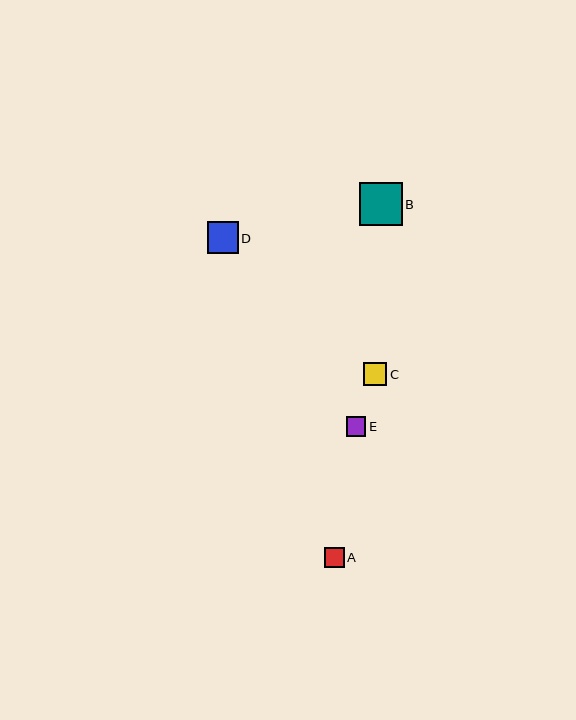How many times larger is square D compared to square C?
Square D is approximately 1.3 times the size of square C.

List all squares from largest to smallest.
From largest to smallest: B, D, C, A, E.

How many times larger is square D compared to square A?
Square D is approximately 1.6 times the size of square A.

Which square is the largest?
Square B is the largest with a size of approximately 43 pixels.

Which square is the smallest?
Square E is the smallest with a size of approximately 20 pixels.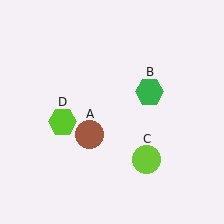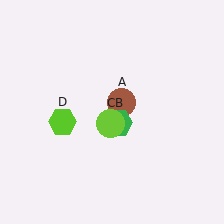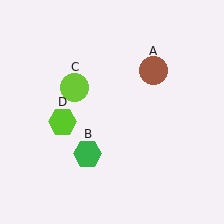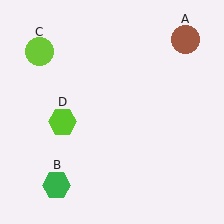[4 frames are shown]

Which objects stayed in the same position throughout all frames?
Lime hexagon (object D) remained stationary.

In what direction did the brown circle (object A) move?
The brown circle (object A) moved up and to the right.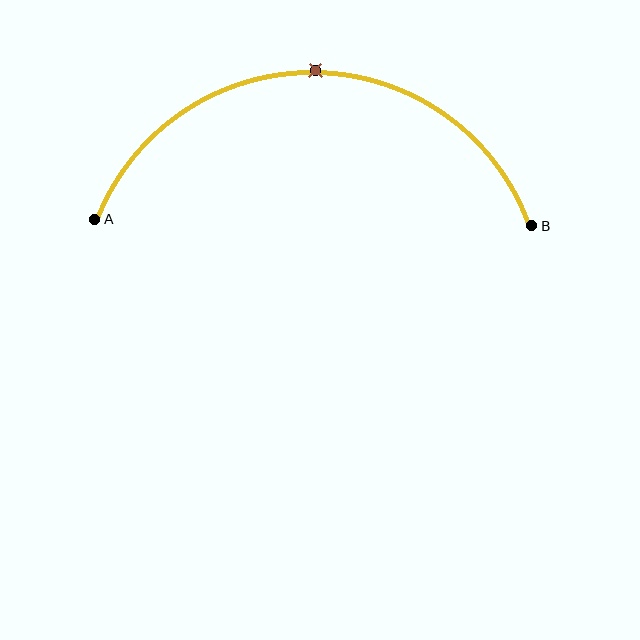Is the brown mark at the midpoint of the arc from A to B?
Yes. The brown mark lies on the arc at equal arc-length from both A and B — it is the arc midpoint.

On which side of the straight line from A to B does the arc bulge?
The arc bulges above the straight line connecting A and B.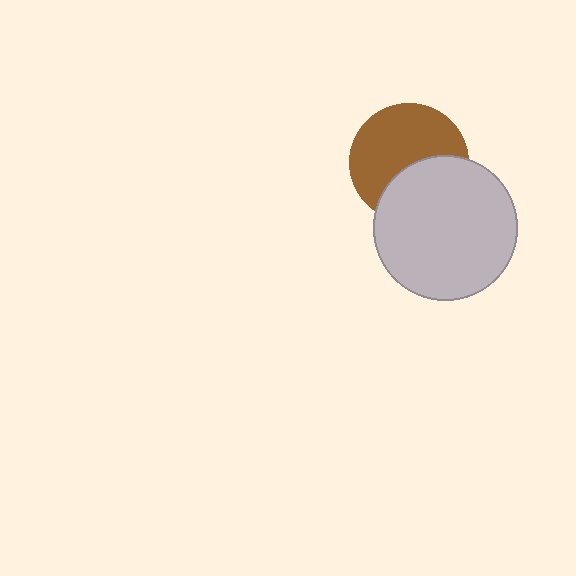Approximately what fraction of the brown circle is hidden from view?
Roughly 39% of the brown circle is hidden behind the light gray circle.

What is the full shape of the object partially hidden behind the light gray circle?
The partially hidden object is a brown circle.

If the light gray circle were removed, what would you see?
You would see the complete brown circle.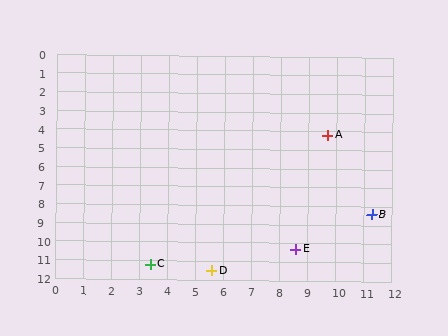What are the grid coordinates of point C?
Point C is at approximately (3.4, 11.2).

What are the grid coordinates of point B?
Point B is at approximately (11.3, 8.4).